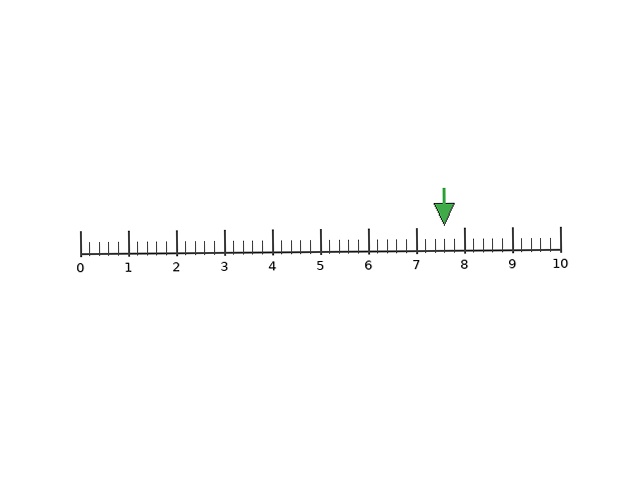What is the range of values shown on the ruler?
The ruler shows values from 0 to 10.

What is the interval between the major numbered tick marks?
The major tick marks are spaced 1 units apart.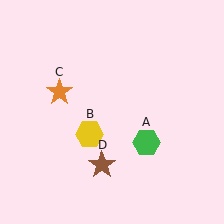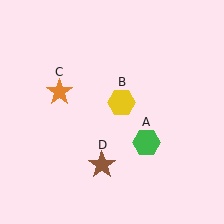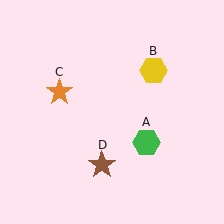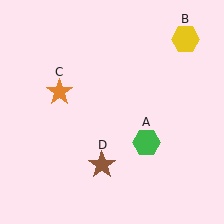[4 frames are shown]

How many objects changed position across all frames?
1 object changed position: yellow hexagon (object B).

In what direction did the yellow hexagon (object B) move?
The yellow hexagon (object B) moved up and to the right.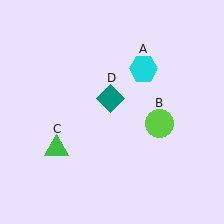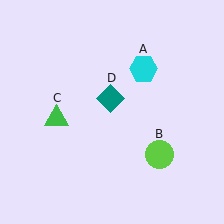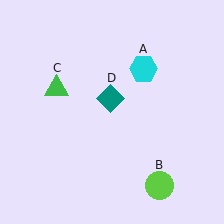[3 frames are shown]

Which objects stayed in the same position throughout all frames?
Cyan hexagon (object A) and teal diamond (object D) remained stationary.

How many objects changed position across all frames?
2 objects changed position: lime circle (object B), green triangle (object C).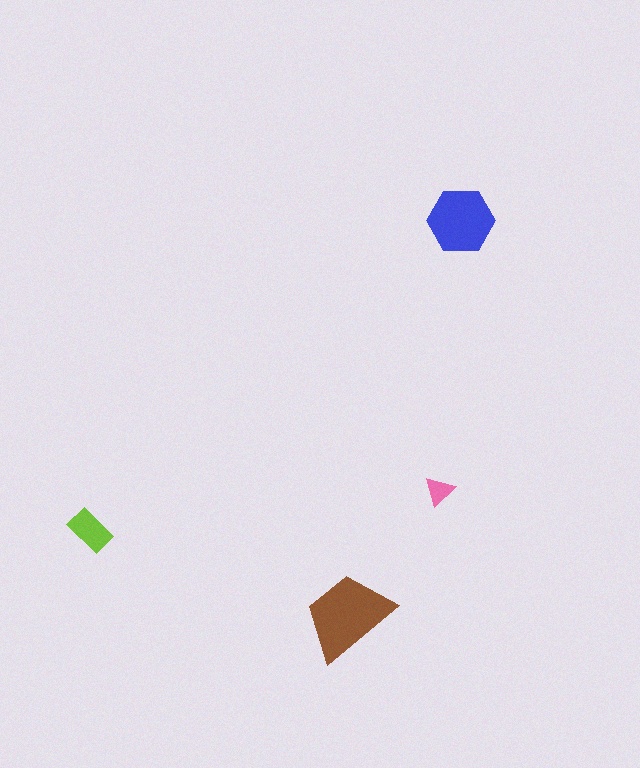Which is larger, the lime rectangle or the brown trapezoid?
The brown trapezoid.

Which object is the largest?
The brown trapezoid.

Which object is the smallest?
The pink triangle.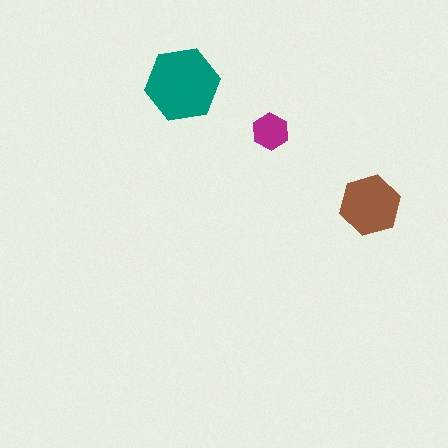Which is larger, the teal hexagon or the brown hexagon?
The teal one.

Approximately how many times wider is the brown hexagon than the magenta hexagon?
About 1.5 times wider.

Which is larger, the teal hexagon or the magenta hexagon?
The teal one.